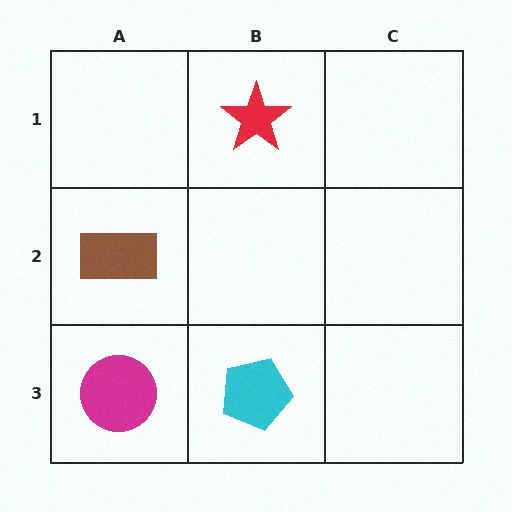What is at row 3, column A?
A magenta circle.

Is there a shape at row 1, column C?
No, that cell is empty.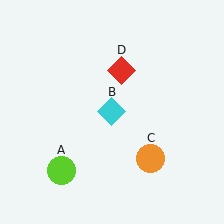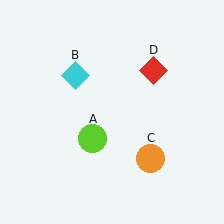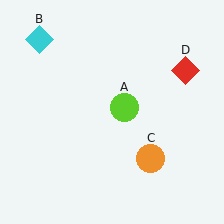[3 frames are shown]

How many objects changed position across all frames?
3 objects changed position: lime circle (object A), cyan diamond (object B), red diamond (object D).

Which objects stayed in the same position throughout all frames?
Orange circle (object C) remained stationary.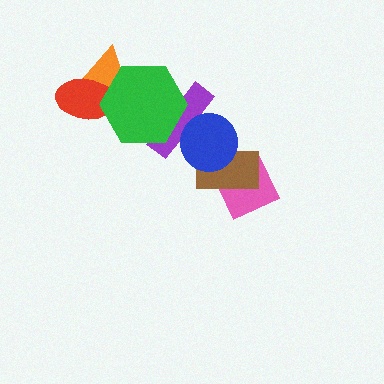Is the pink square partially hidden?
Yes, it is partially covered by another shape.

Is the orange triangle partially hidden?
Yes, it is partially covered by another shape.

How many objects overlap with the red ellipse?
2 objects overlap with the red ellipse.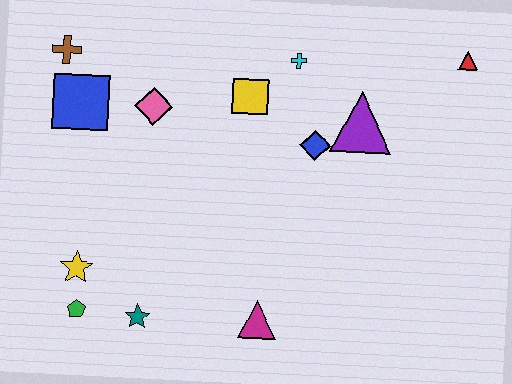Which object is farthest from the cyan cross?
The green pentagon is farthest from the cyan cross.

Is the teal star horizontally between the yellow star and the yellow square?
Yes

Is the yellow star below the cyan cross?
Yes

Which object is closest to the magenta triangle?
The teal star is closest to the magenta triangle.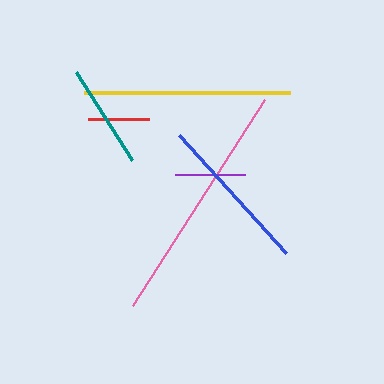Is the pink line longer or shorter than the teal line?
The pink line is longer than the teal line.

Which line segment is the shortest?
The red line is the shortest at approximately 61 pixels.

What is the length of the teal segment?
The teal segment is approximately 103 pixels long.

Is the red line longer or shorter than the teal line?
The teal line is longer than the red line.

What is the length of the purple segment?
The purple segment is approximately 70 pixels long.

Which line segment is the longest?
The pink line is the longest at approximately 245 pixels.